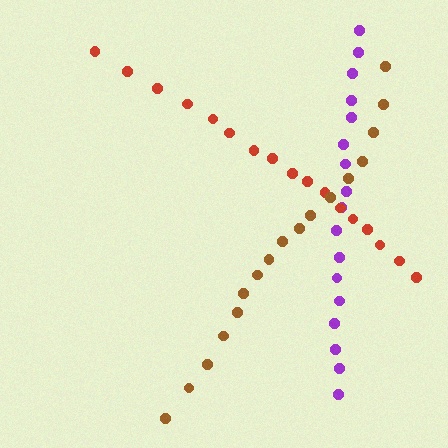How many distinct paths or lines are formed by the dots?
There are 3 distinct paths.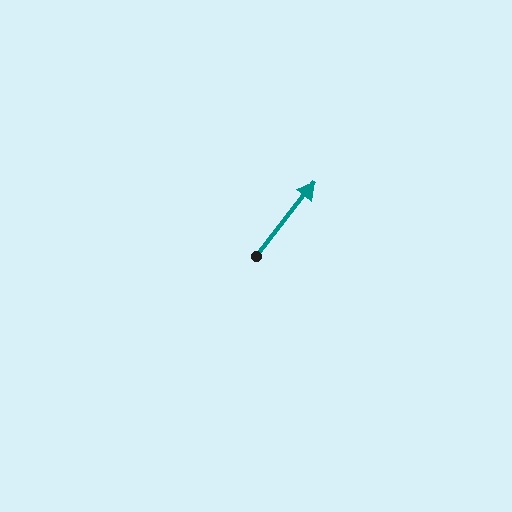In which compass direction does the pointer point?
Northeast.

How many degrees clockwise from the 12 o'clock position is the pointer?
Approximately 38 degrees.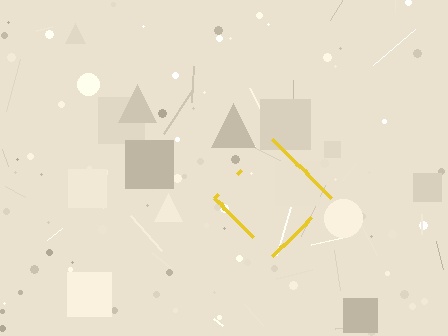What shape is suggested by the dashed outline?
The dashed outline suggests a diamond.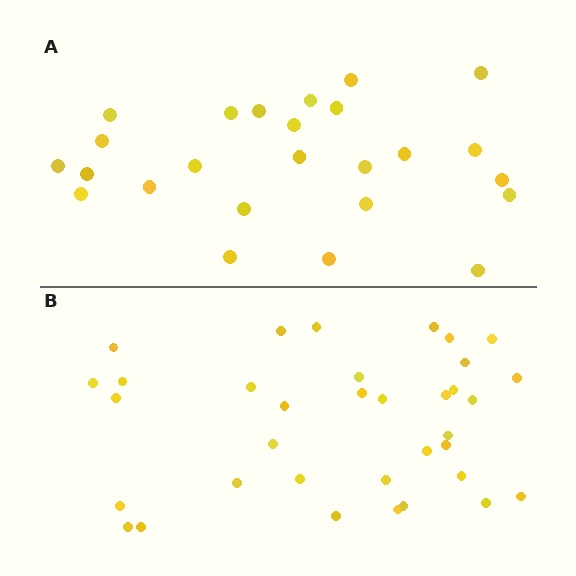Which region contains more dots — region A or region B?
Region B (the bottom region) has more dots.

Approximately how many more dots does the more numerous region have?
Region B has roughly 10 or so more dots than region A.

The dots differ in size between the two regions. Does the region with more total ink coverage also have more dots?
No. Region A has more total ink coverage because its dots are larger, but region B actually contains more individual dots. Total area can be misleading — the number of items is what matters here.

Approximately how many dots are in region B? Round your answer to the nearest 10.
About 40 dots. (The exact count is 35, which rounds to 40.)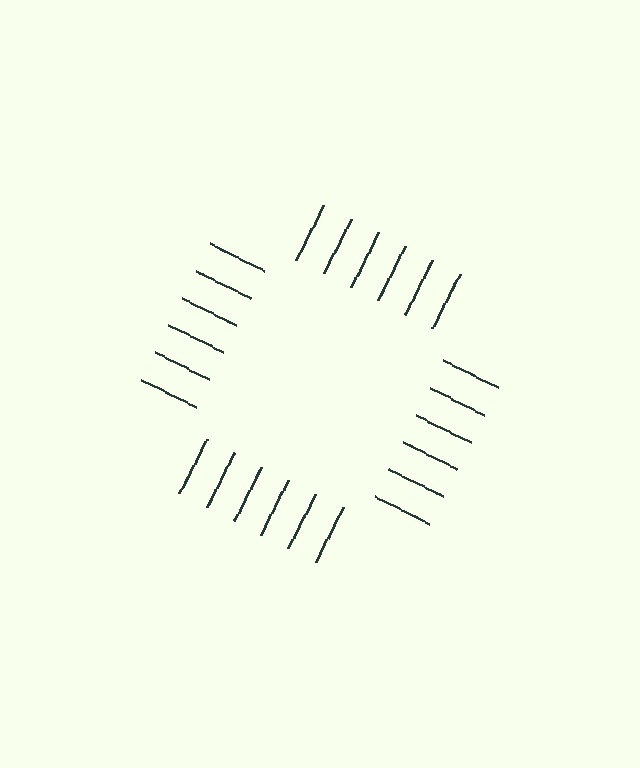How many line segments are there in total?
24 — 6 along each of the 4 edges.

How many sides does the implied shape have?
4 sides — the line-ends trace a square.